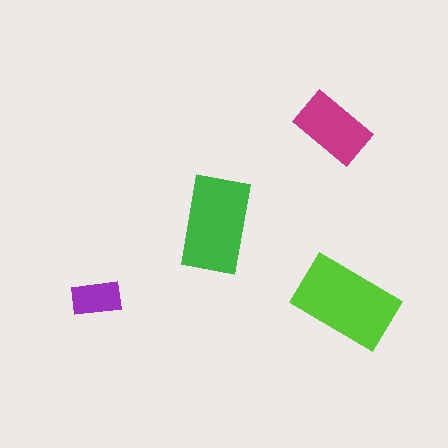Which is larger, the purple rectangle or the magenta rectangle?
The magenta one.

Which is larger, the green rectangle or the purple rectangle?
The green one.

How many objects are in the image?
There are 4 objects in the image.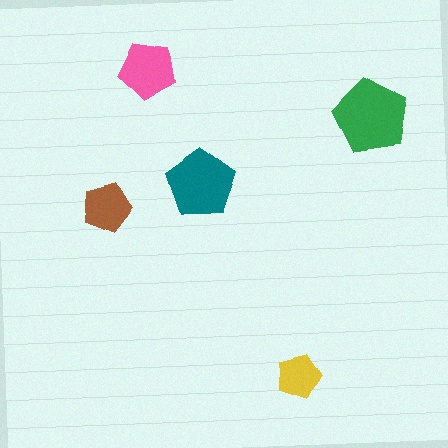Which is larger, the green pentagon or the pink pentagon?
The green one.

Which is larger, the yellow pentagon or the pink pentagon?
The pink one.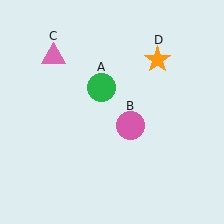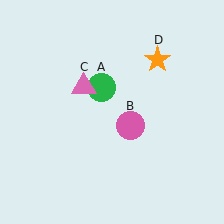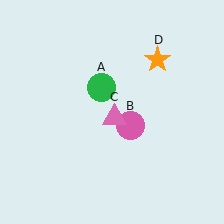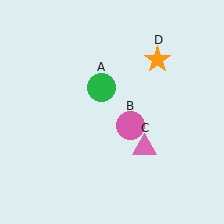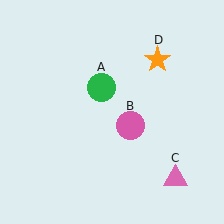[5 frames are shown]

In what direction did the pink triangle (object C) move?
The pink triangle (object C) moved down and to the right.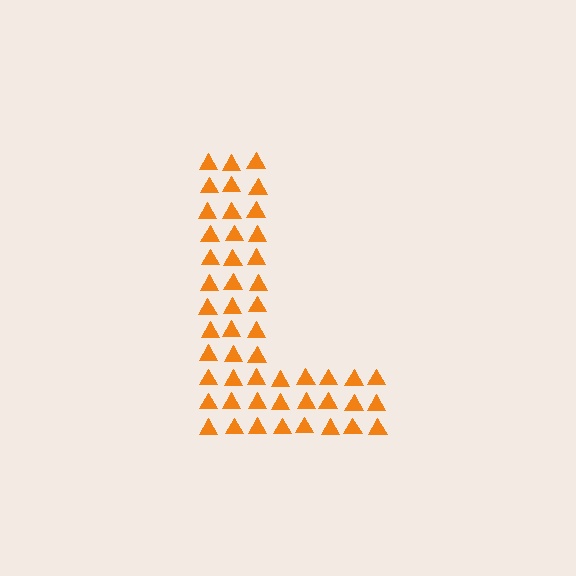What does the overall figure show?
The overall figure shows the letter L.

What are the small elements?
The small elements are triangles.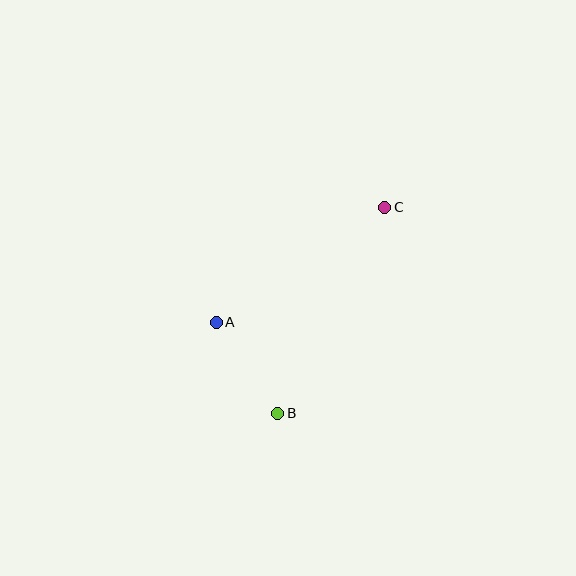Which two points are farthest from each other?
Points B and C are farthest from each other.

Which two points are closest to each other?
Points A and B are closest to each other.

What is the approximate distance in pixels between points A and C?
The distance between A and C is approximately 204 pixels.